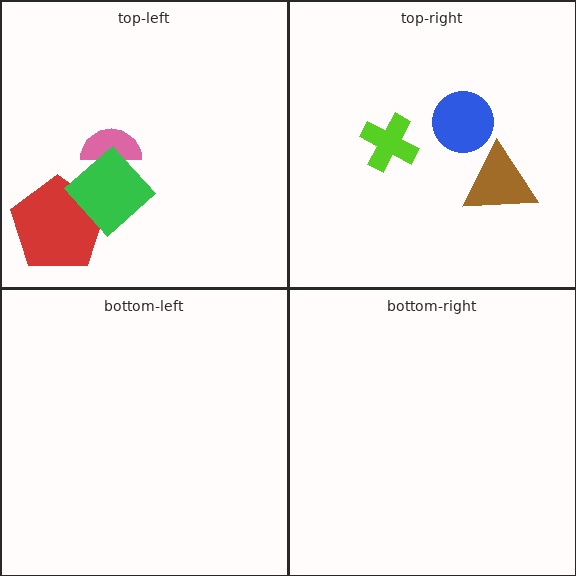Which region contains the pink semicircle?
The top-left region.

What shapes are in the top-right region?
The lime cross, the brown triangle, the blue circle.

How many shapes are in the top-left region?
3.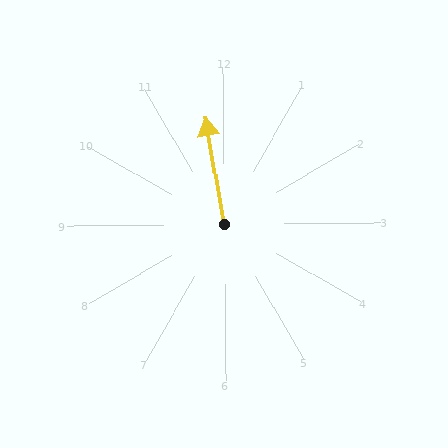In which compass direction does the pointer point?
North.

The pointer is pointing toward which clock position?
Roughly 12 o'clock.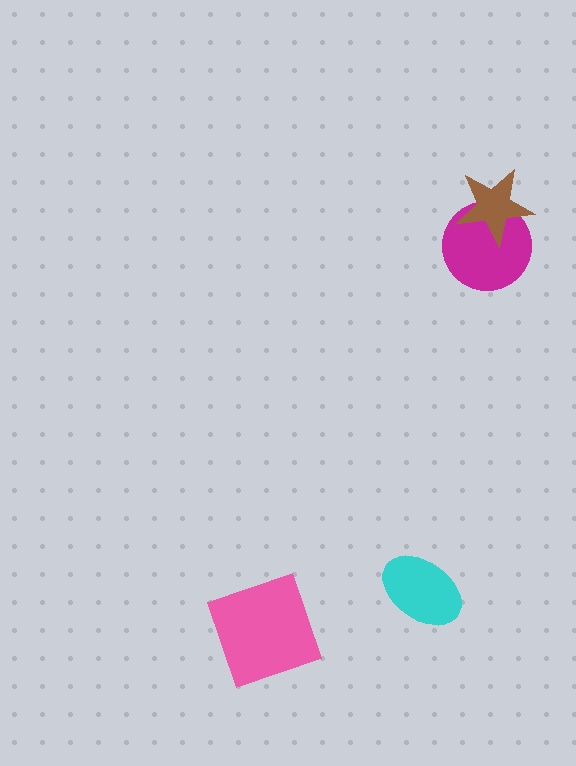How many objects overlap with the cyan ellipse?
0 objects overlap with the cyan ellipse.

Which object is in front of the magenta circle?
The brown star is in front of the magenta circle.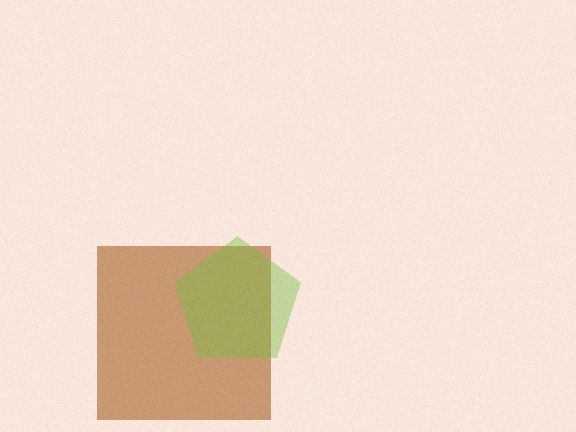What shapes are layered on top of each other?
The layered shapes are: a brown square, a lime pentagon.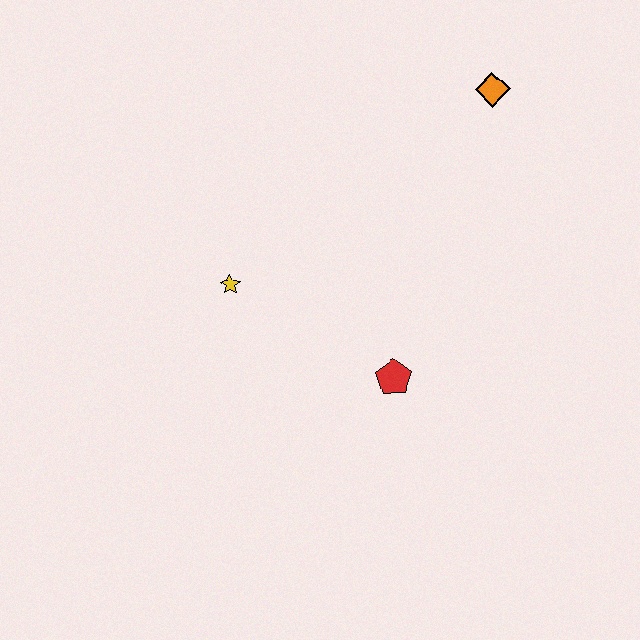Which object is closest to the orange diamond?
The red pentagon is closest to the orange diamond.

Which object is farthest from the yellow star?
The orange diamond is farthest from the yellow star.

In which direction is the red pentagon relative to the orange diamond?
The red pentagon is below the orange diamond.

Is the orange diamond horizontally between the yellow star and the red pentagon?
No